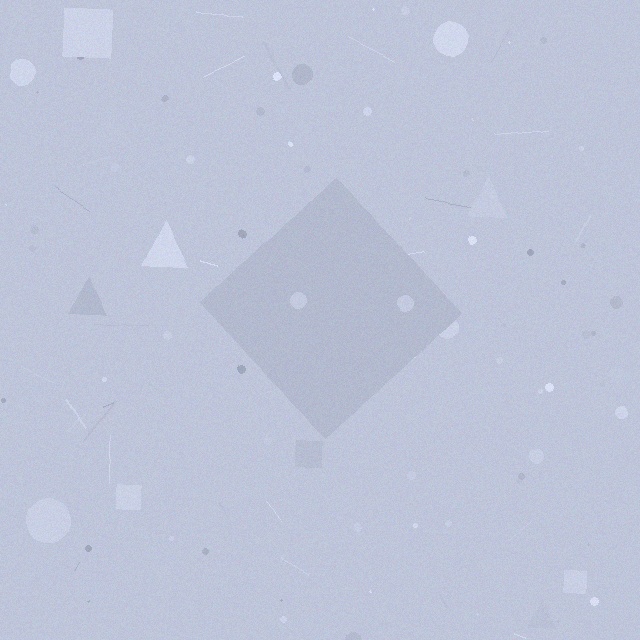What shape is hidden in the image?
A diamond is hidden in the image.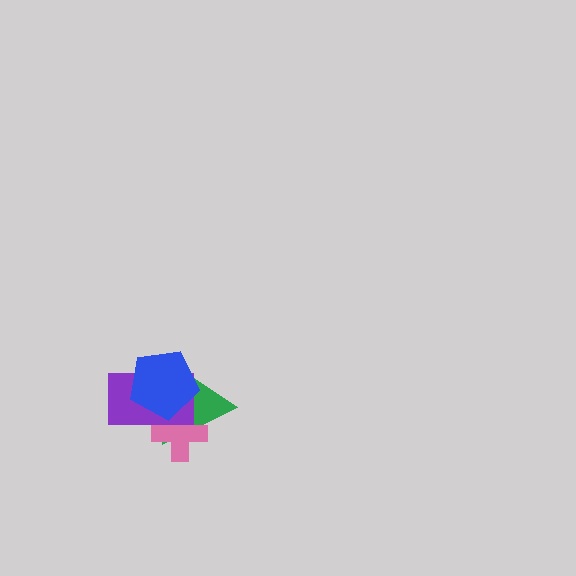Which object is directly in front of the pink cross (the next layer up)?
The purple rectangle is directly in front of the pink cross.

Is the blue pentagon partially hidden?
No, no other shape covers it.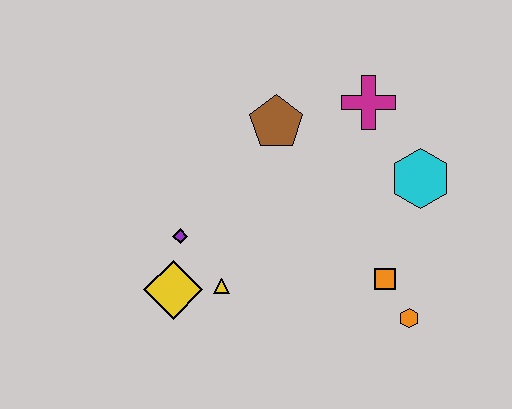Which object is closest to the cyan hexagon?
The magenta cross is closest to the cyan hexagon.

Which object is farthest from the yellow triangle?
The magenta cross is farthest from the yellow triangle.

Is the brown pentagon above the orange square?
Yes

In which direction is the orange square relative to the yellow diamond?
The orange square is to the right of the yellow diamond.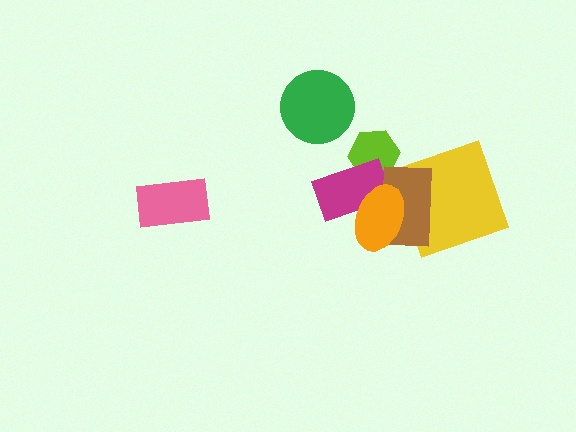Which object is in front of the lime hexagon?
The magenta rectangle is in front of the lime hexagon.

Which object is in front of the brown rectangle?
The orange ellipse is in front of the brown rectangle.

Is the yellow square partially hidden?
Yes, it is partially covered by another shape.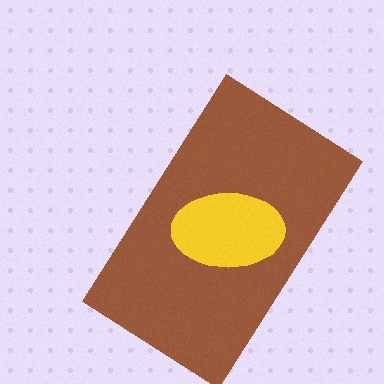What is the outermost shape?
The brown rectangle.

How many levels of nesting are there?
2.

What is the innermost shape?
The yellow ellipse.